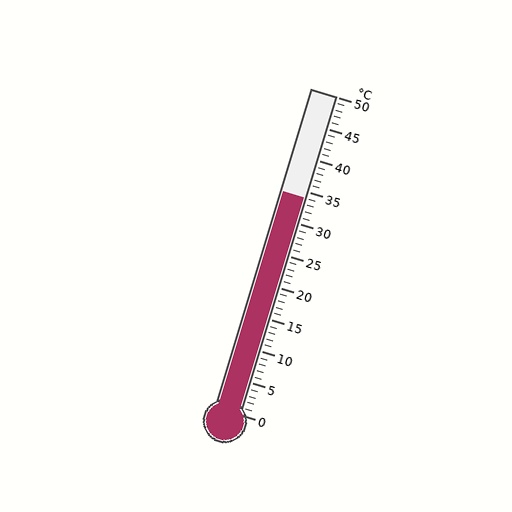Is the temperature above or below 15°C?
The temperature is above 15°C.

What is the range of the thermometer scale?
The thermometer scale ranges from 0°C to 50°C.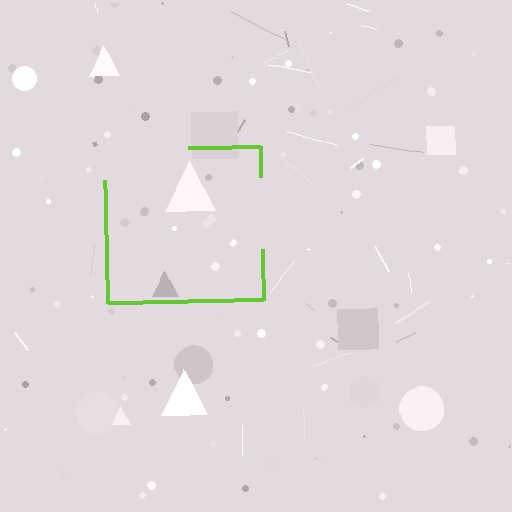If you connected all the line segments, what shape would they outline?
They would outline a square.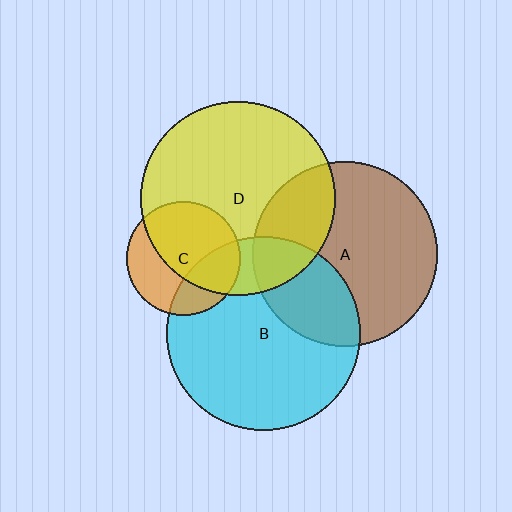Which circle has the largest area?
Circle D (yellow).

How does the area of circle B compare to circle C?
Approximately 2.9 times.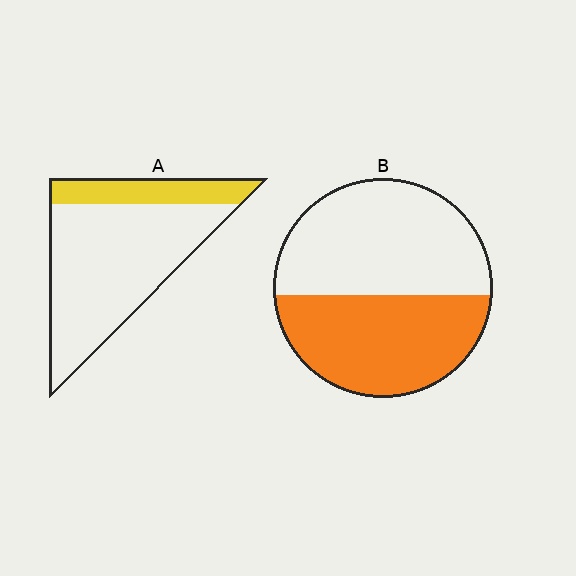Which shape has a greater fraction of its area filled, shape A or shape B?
Shape B.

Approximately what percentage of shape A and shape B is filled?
A is approximately 20% and B is approximately 45%.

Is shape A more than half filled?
No.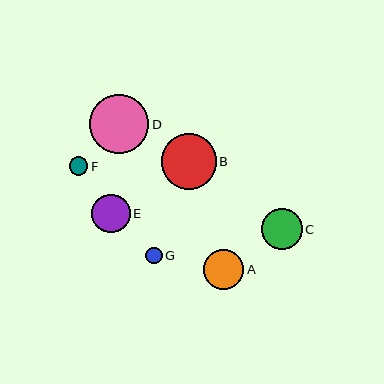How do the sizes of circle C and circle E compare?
Circle C and circle E are approximately the same size.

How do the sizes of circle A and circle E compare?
Circle A and circle E are approximately the same size.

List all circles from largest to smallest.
From largest to smallest: D, B, C, A, E, F, G.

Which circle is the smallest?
Circle G is the smallest with a size of approximately 17 pixels.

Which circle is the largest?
Circle D is the largest with a size of approximately 59 pixels.